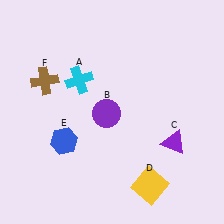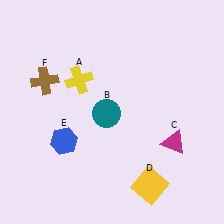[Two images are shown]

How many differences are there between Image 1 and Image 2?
There are 3 differences between the two images.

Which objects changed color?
A changed from cyan to yellow. B changed from purple to teal. C changed from purple to magenta.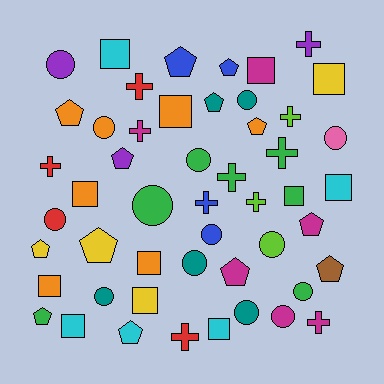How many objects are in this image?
There are 50 objects.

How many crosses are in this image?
There are 11 crosses.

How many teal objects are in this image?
There are 5 teal objects.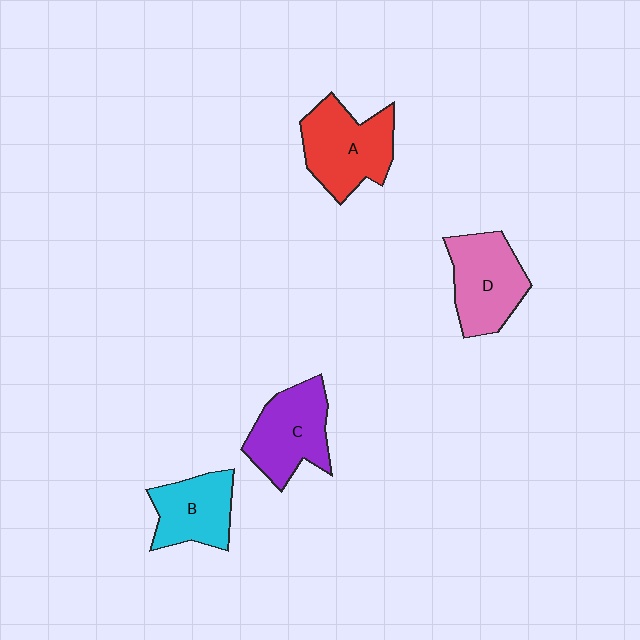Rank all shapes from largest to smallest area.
From largest to smallest: A (red), D (pink), C (purple), B (cyan).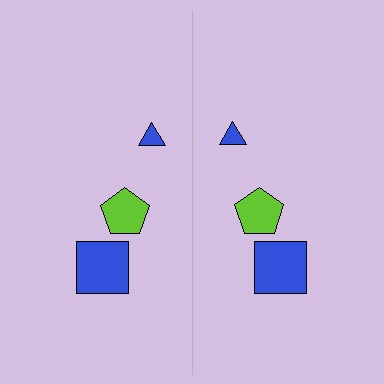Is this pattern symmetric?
Yes, this pattern has bilateral (reflection) symmetry.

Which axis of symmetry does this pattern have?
The pattern has a vertical axis of symmetry running through the center of the image.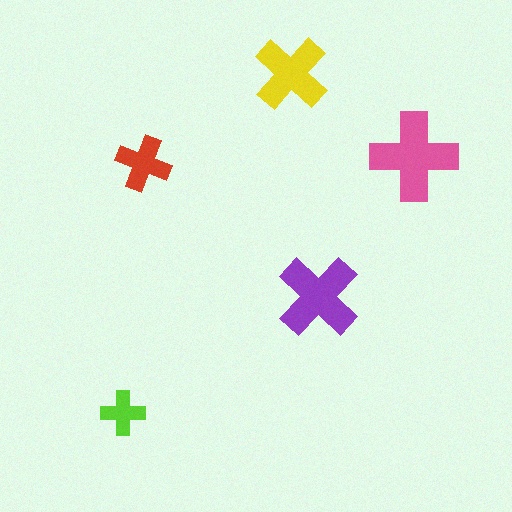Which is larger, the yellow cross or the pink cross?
The pink one.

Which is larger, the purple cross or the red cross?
The purple one.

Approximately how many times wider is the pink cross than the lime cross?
About 2 times wider.